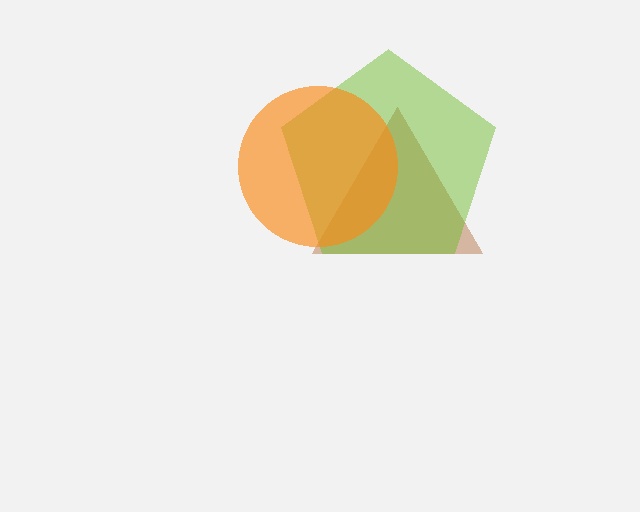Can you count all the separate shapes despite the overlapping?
Yes, there are 3 separate shapes.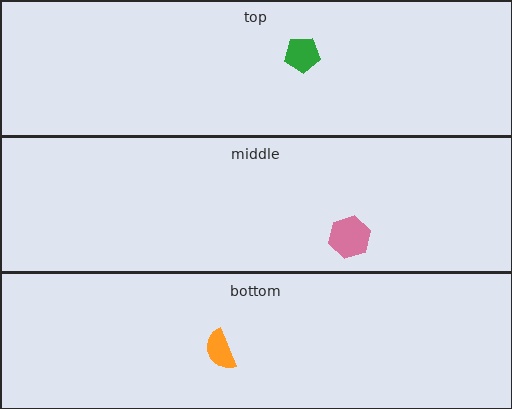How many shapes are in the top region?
1.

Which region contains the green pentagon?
The top region.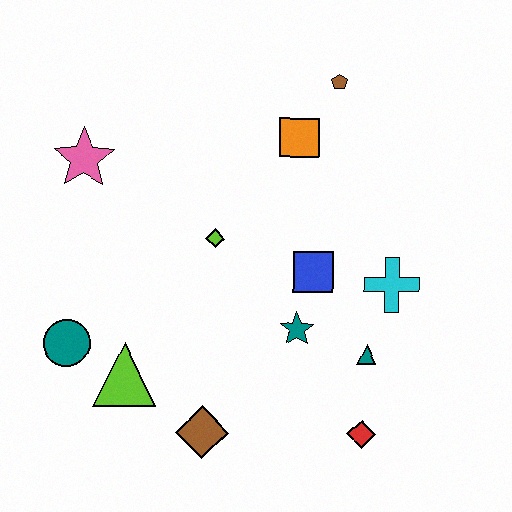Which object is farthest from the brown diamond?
The brown pentagon is farthest from the brown diamond.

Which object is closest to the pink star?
The lime diamond is closest to the pink star.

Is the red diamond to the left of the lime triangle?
No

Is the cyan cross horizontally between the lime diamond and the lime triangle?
No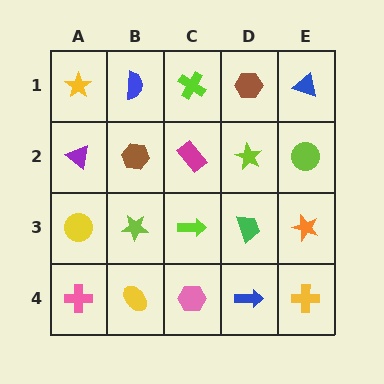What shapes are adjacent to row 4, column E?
An orange star (row 3, column E), a blue arrow (row 4, column D).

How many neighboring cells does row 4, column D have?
3.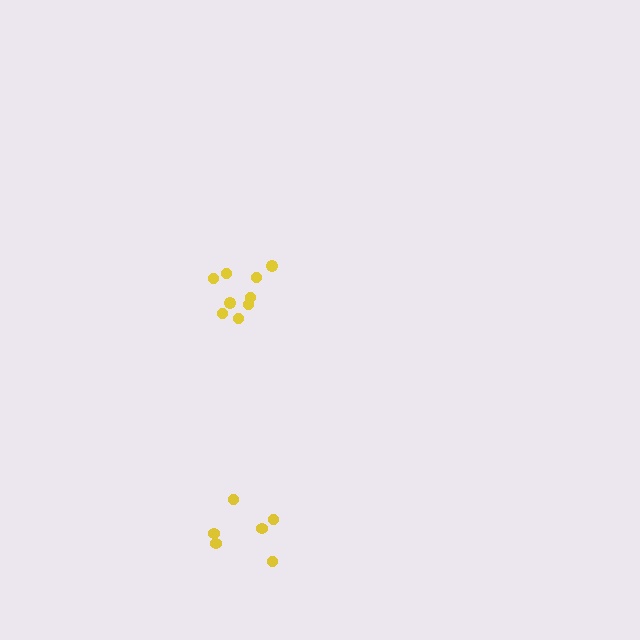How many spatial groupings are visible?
There are 2 spatial groupings.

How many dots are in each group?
Group 1: 9 dots, Group 2: 6 dots (15 total).